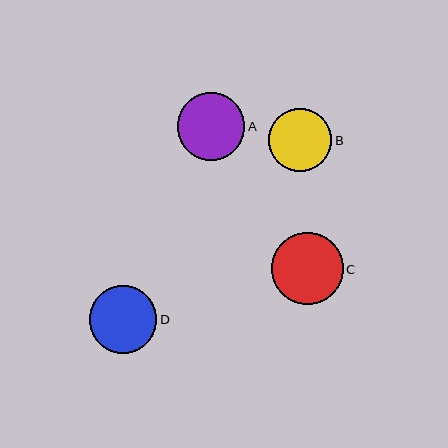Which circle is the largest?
Circle C is the largest with a size of approximately 72 pixels.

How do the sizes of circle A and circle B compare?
Circle A and circle B are approximately the same size.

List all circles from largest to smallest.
From largest to smallest: C, A, D, B.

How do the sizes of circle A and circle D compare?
Circle A and circle D are approximately the same size.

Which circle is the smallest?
Circle B is the smallest with a size of approximately 64 pixels.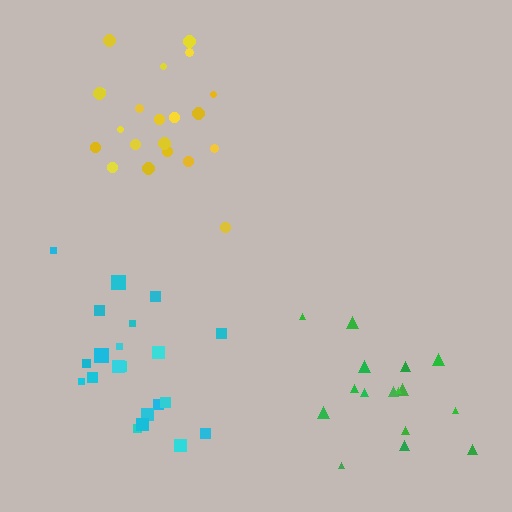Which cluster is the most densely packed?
Yellow.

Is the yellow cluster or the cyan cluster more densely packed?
Yellow.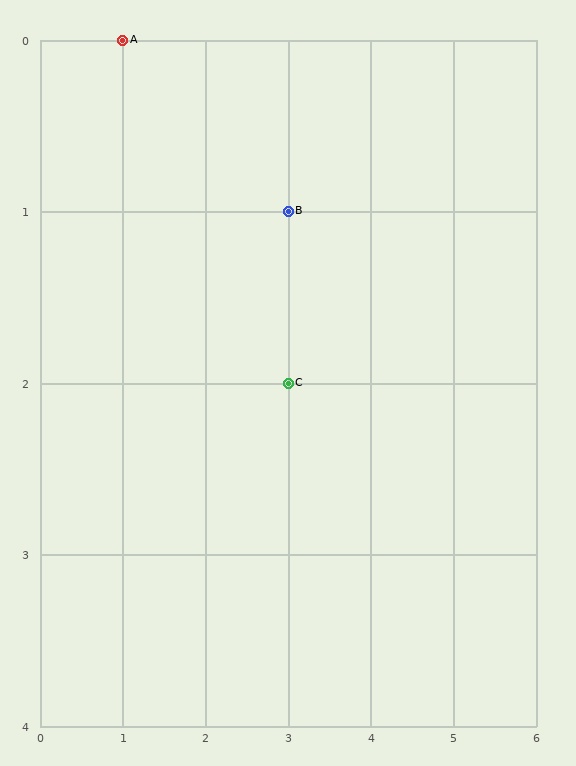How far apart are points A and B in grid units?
Points A and B are 2 columns and 1 row apart (about 2.2 grid units diagonally).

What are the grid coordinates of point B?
Point B is at grid coordinates (3, 1).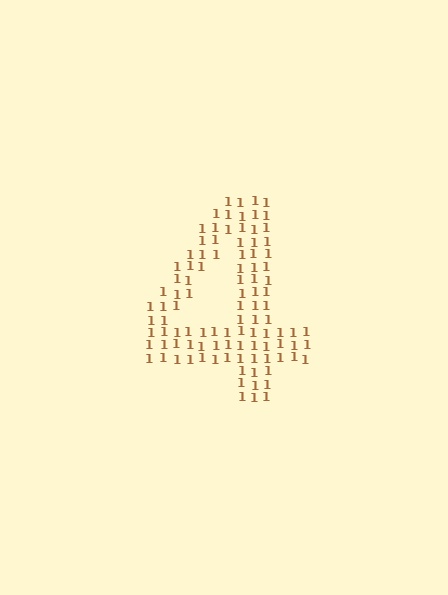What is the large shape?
The large shape is the digit 4.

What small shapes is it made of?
It is made of small digit 1's.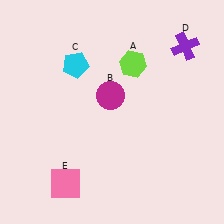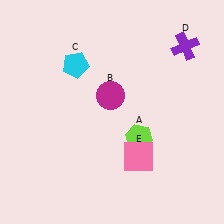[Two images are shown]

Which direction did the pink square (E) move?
The pink square (E) moved right.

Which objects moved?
The objects that moved are: the lime hexagon (A), the pink square (E).